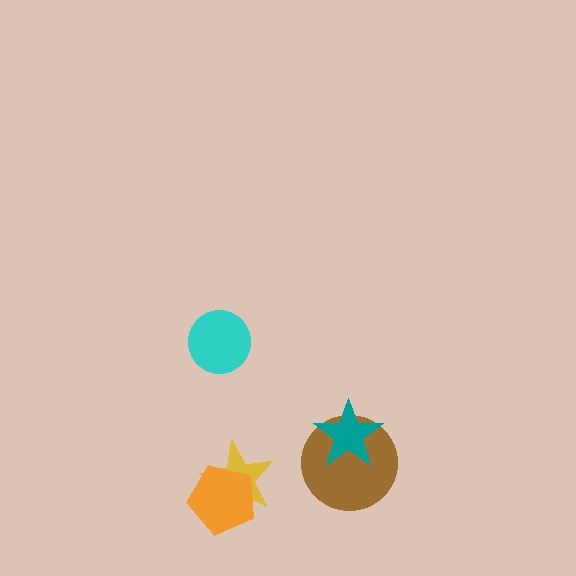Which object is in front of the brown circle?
The teal star is in front of the brown circle.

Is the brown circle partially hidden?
Yes, it is partially covered by another shape.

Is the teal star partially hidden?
No, no other shape covers it.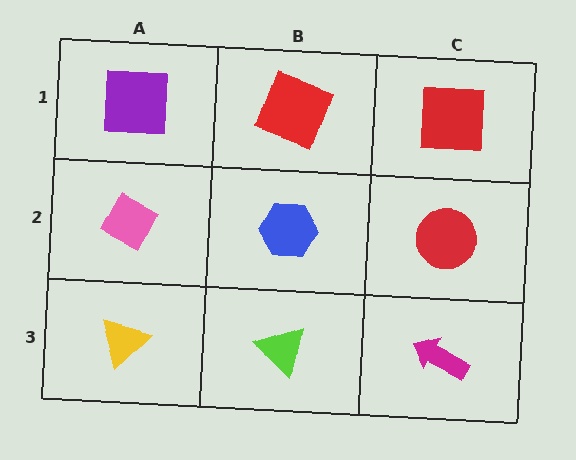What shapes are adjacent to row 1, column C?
A red circle (row 2, column C), a red square (row 1, column B).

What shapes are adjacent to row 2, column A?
A purple square (row 1, column A), a yellow triangle (row 3, column A), a blue hexagon (row 2, column B).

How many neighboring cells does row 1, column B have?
3.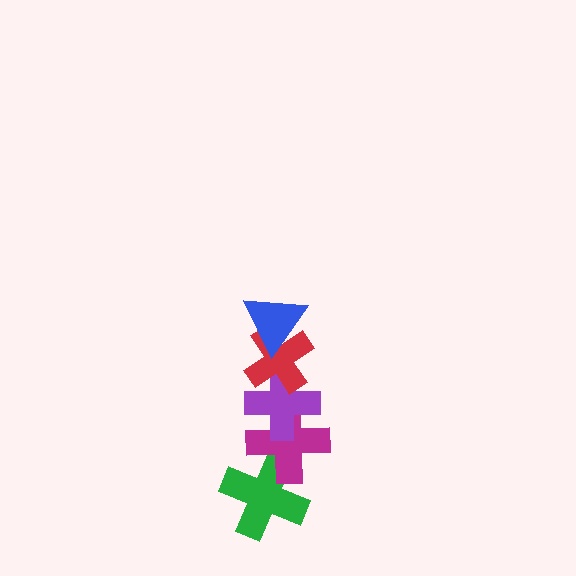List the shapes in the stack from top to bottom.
From top to bottom: the blue triangle, the red cross, the purple cross, the magenta cross, the green cross.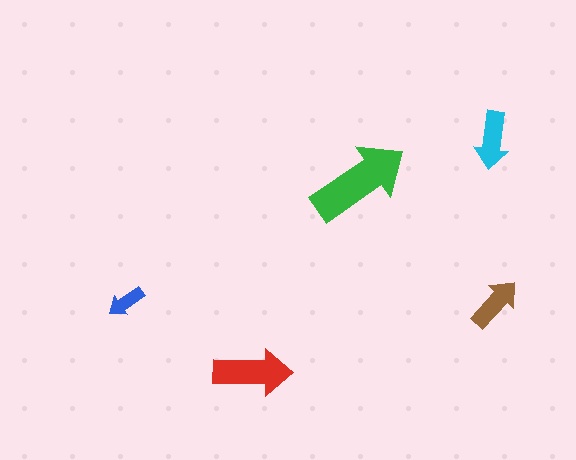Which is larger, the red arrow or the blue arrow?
The red one.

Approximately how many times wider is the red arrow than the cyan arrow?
About 1.5 times wider.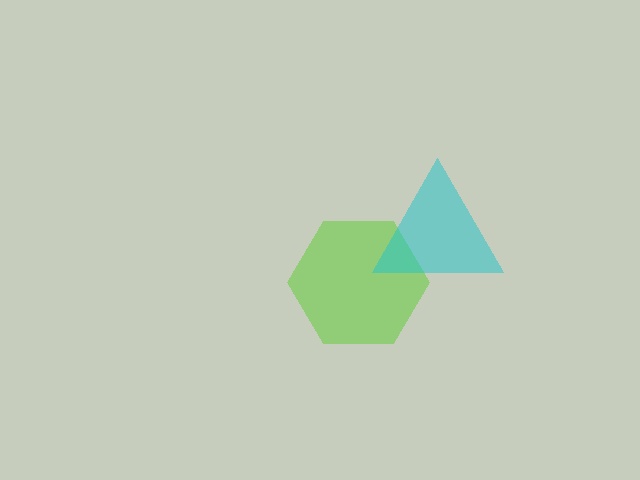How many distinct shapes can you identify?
There are 2 distinct shapes: a lime hexagon, a cyan triangle.